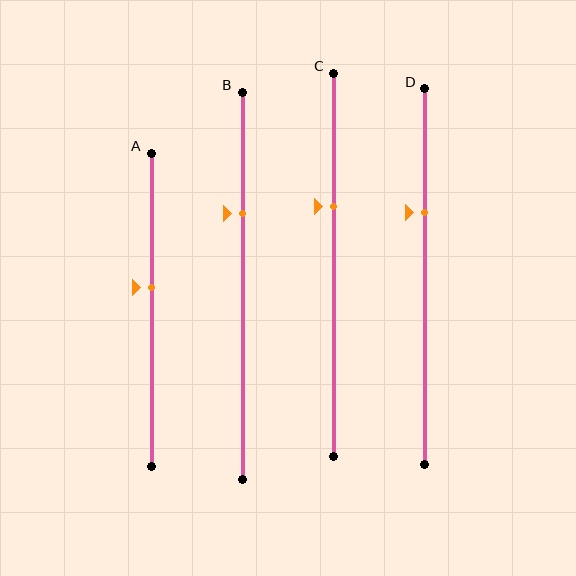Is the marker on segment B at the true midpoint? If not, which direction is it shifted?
No, the marker on segment B is shifted upward by about 19% of the segment length.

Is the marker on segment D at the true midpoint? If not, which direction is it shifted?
No, the marker on segment D is shifted upward by about 17% of the segment length.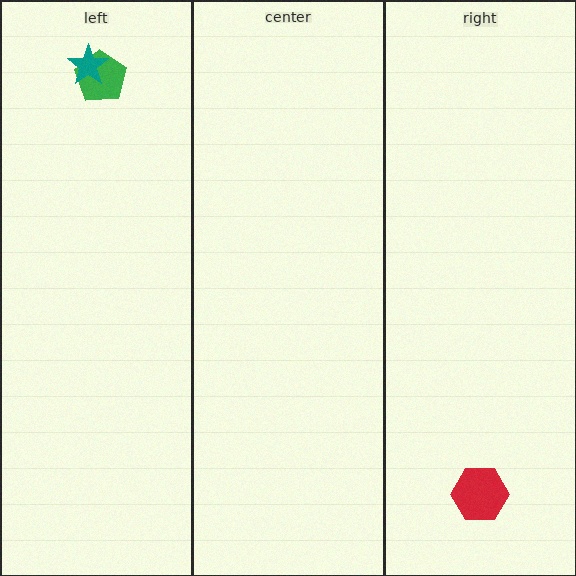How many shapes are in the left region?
2.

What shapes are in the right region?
The red hexagon.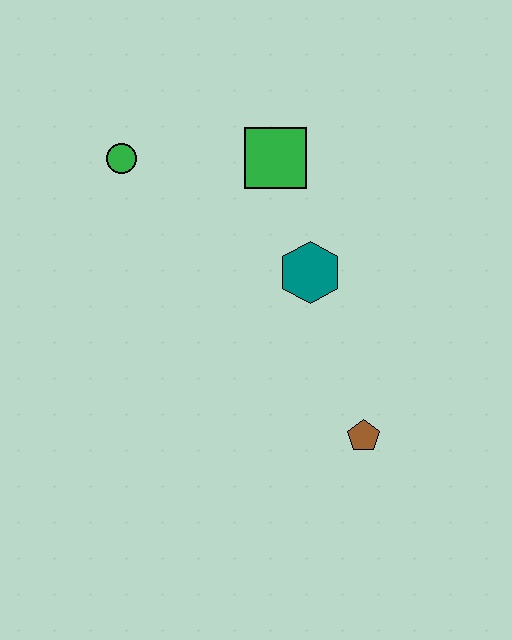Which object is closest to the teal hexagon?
The green square is closest to the teal hexagon.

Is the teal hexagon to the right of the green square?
Yes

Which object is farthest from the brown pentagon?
The green circle is farthest from the brown pentagon.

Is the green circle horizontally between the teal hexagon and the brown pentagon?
No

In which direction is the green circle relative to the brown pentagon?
The green circle is above the brown pentagon.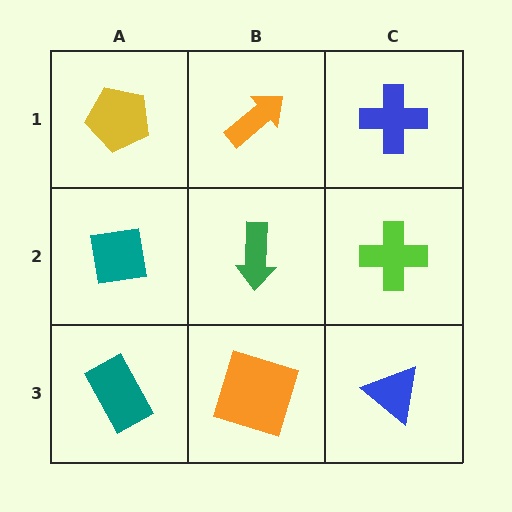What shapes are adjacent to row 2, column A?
A yellow pentagon (row 1, column A), a teal rectangle (row 3, column A), a green arrow (row 2, column B).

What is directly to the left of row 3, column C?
An orange square.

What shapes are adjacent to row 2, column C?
A blue cross (row 1, column C), a blue triangle (row 3, column C), a green arrow (row 2, column B).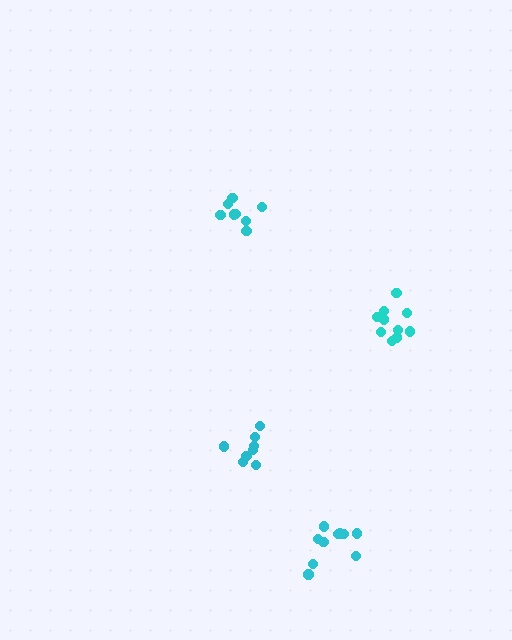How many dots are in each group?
Group 1: 10 dots, Group 2: 8 dots, Group 3: 10 dots, Group 4: 8 dots (36 total).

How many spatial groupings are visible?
There are 4 spatial groupings.